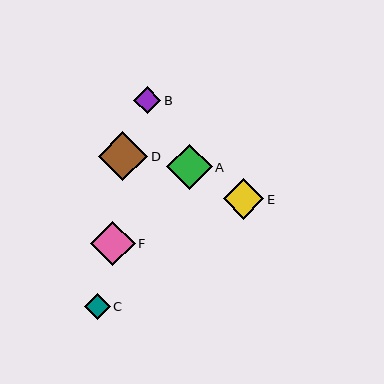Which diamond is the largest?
Diamond D is the largest with a size of approximately 49 pixels.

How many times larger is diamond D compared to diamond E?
Diamond D is approximately 1.2 times the size of diamond E.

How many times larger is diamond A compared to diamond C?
Diamond A is approximately 1.8 times the size of diamond C.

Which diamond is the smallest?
Diamond C is the smallest with a size of approximately 26 pixels.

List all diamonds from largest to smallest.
From largest to smallest: D, A, F, E, B, C.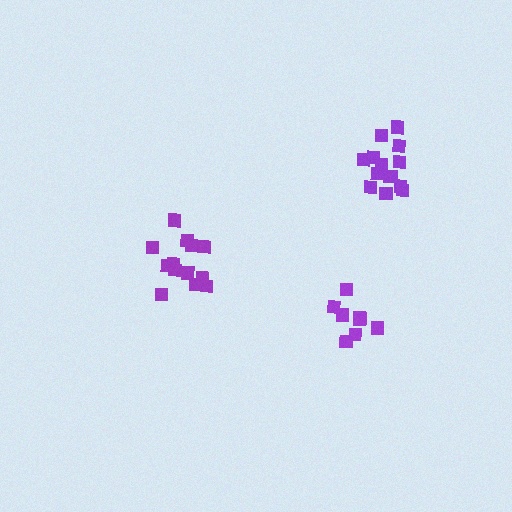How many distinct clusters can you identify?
There are 3 distinct clusters.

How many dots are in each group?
Group 1: 13 dots, Group 2: 8 dots, Group 3: 13 dots (34 total).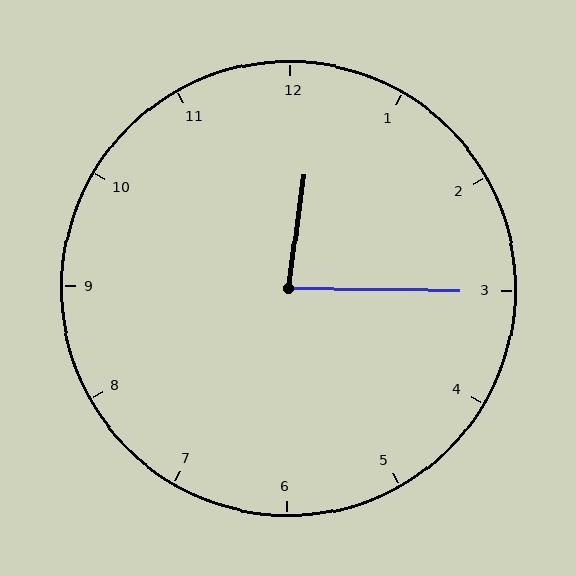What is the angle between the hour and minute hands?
Approximately 82 degrees.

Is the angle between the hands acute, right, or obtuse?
It is acute.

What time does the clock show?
12:15.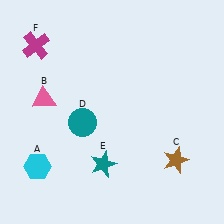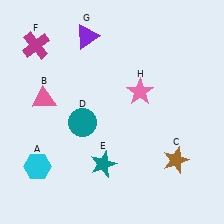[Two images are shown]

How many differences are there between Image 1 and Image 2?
There are 2 differences between the two images.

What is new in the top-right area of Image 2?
A pink star (H) was added in the top-right area of Image 2.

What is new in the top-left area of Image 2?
A purple triangle (G) was added in the top-left area of Image 2.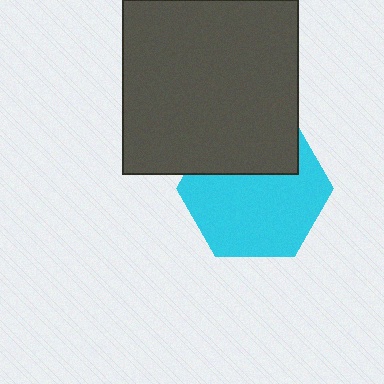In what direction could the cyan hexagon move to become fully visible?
The cyan hexagon could move down. That would shift it out from behind the dark gray square entirely.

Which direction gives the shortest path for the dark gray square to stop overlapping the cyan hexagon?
Moving up gives the shortest separation.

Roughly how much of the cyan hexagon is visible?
Most of it is visible (roughly 66%).